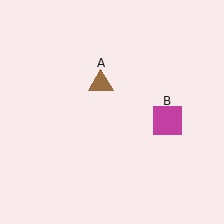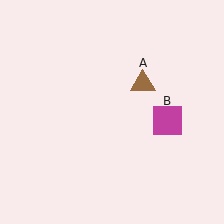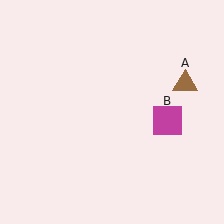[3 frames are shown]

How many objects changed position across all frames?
1 object changed position: brown triangle (object A).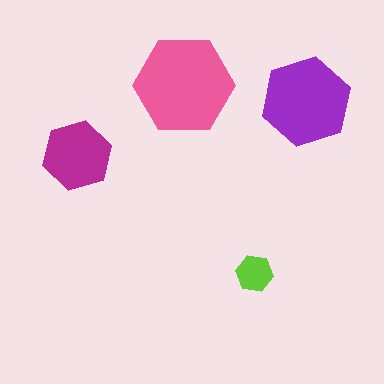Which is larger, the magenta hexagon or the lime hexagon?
The magenta one.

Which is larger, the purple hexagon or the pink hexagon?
The pink one.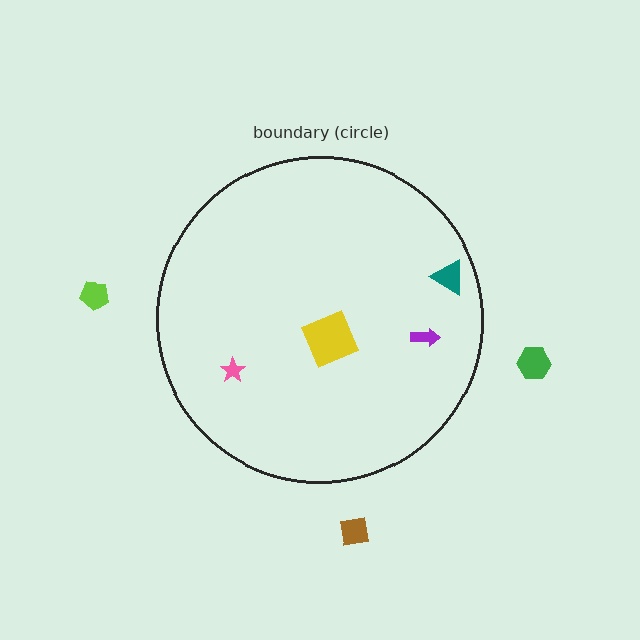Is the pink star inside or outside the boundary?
Inside.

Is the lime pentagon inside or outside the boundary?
Outside.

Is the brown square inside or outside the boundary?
Outside.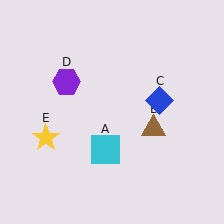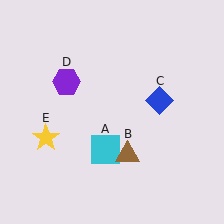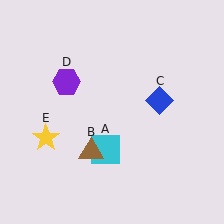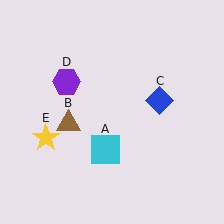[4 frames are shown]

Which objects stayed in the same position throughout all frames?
Cyan square (object A) and blue diamond (object C) and purple hexagon (object D) and yellow star (object E) remained stationary.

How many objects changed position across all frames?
1 object changed position: brown triangle (object B).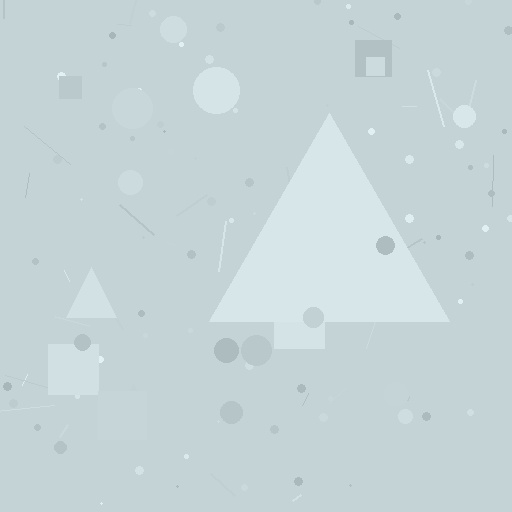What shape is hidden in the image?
A triangle is hidden in the image.